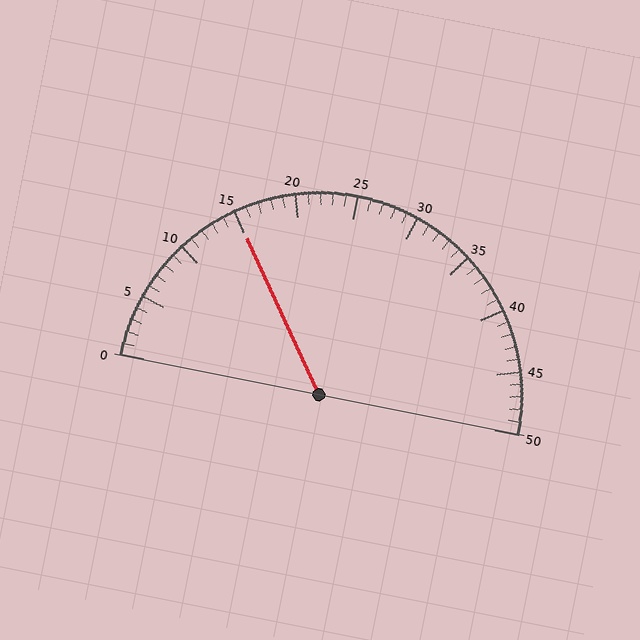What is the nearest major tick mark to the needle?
The nearest major tick mark is 15.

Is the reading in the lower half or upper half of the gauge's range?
The reading is in the lower half of the range (0 to 50).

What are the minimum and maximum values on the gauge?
The gauge ranges from 0 to 50.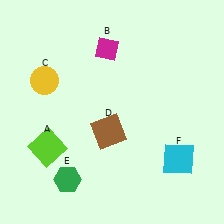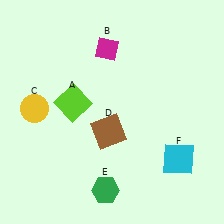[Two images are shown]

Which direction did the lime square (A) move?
The lime square (A) moved up.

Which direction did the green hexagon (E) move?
The green hexagon (E) moved right.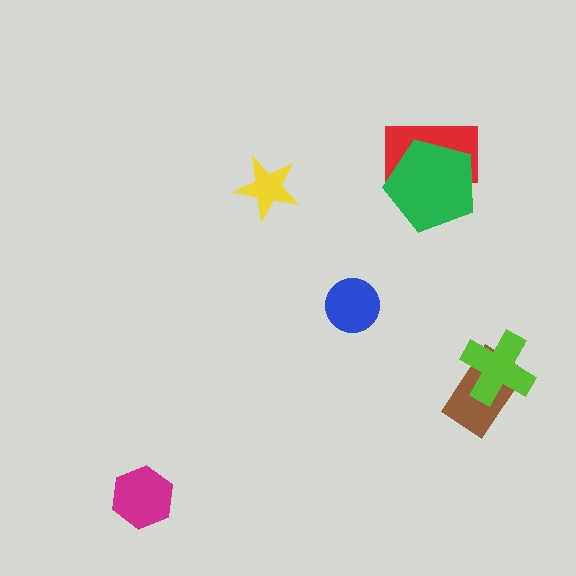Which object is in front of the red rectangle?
The green pentagon is in front of the red rectangle.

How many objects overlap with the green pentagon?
1 object overlaps with the green pentagon.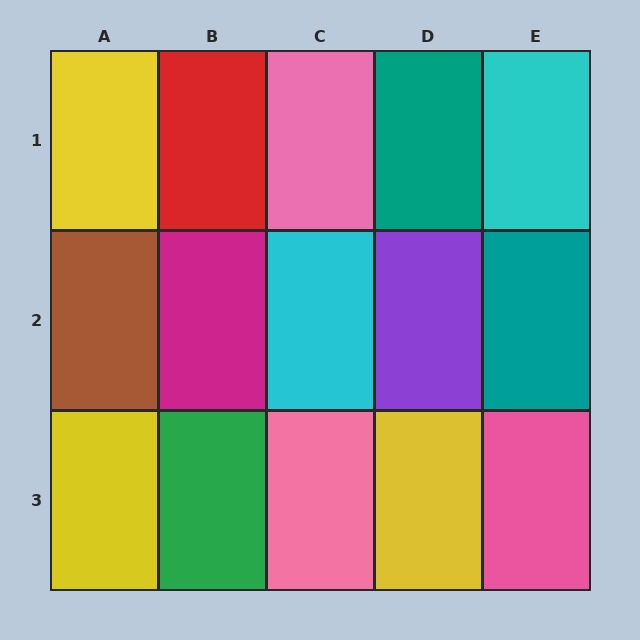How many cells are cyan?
2 cells are cyan.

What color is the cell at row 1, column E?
Cyan.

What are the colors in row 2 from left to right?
Brown, magenta, cyan, purple, teal.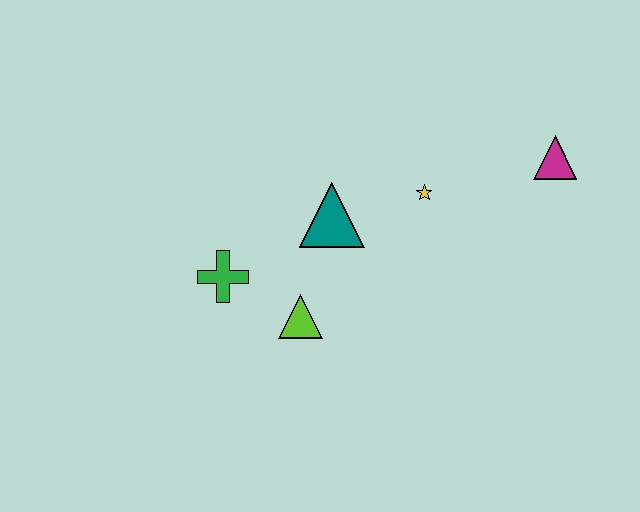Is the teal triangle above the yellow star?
No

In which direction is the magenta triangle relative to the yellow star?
The magenta triangle is to the right of the yellow star.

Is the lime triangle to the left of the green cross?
No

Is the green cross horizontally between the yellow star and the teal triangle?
No